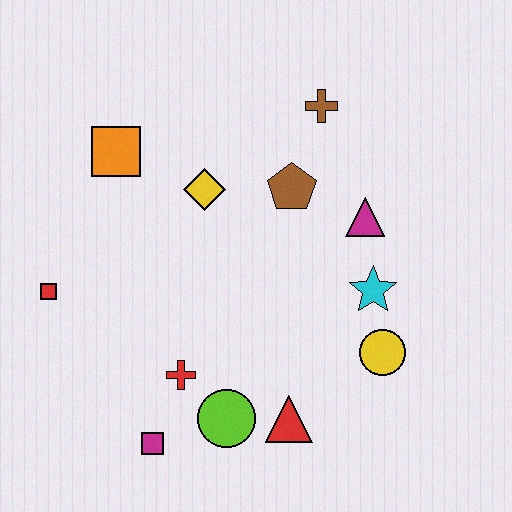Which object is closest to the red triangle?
The lime circle is closest to the red triangle.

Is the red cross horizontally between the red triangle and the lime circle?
No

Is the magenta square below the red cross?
Yes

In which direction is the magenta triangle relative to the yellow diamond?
The magenta triangle is to the right of the yellow diamond.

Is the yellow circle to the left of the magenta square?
No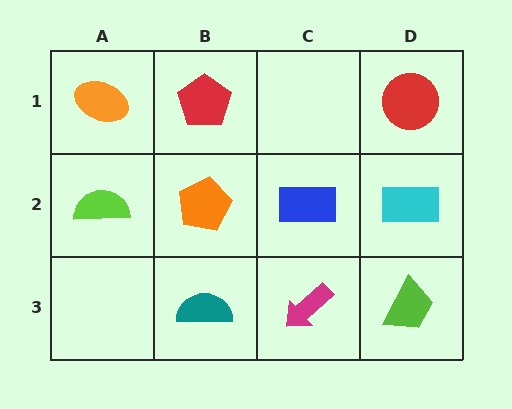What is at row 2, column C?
A blue rectangle.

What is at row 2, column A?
A lime semicircle.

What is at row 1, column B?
A red pentagon.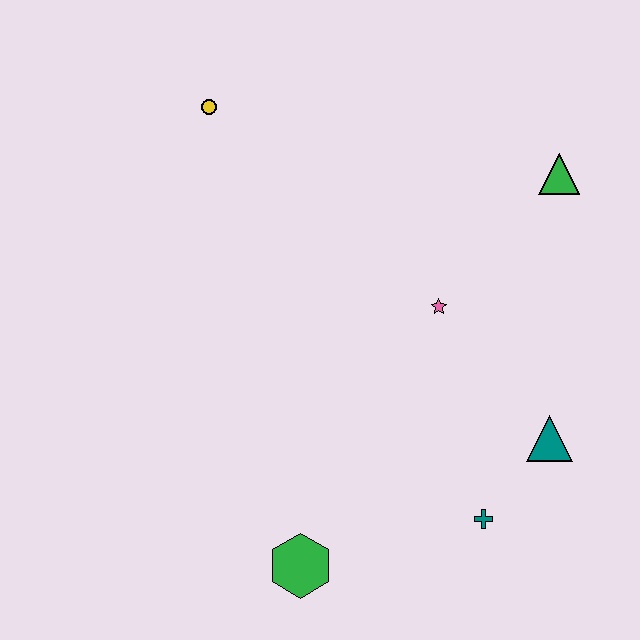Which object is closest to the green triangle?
The pink star is closest to the green triangle.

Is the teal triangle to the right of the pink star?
Yes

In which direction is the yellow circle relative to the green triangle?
The yellow circle is to the left of the green triangle.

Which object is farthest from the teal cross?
The yellow circle is farthest from the teal cross.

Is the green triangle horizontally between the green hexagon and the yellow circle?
No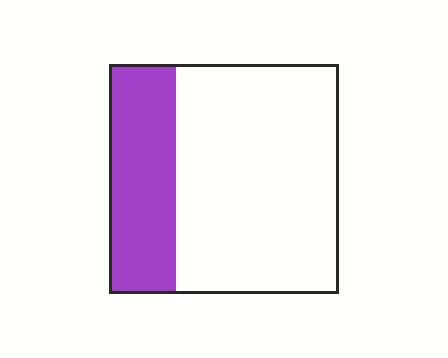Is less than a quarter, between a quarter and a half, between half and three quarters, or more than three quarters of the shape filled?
Between a quarter and a half.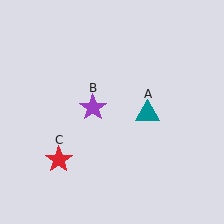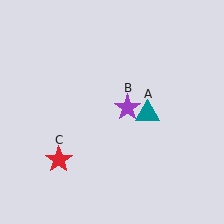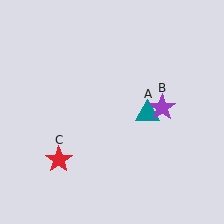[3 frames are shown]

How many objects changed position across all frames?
1 object changed position: purple star (object B).